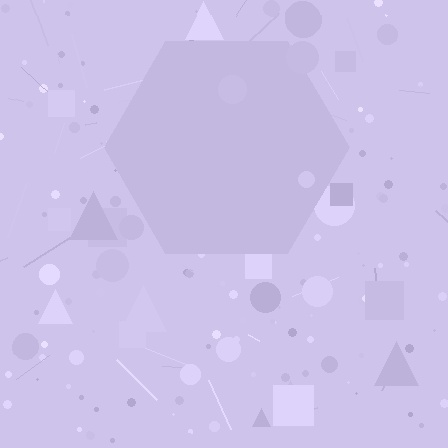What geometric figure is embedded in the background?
A hexagon is embedded in the background.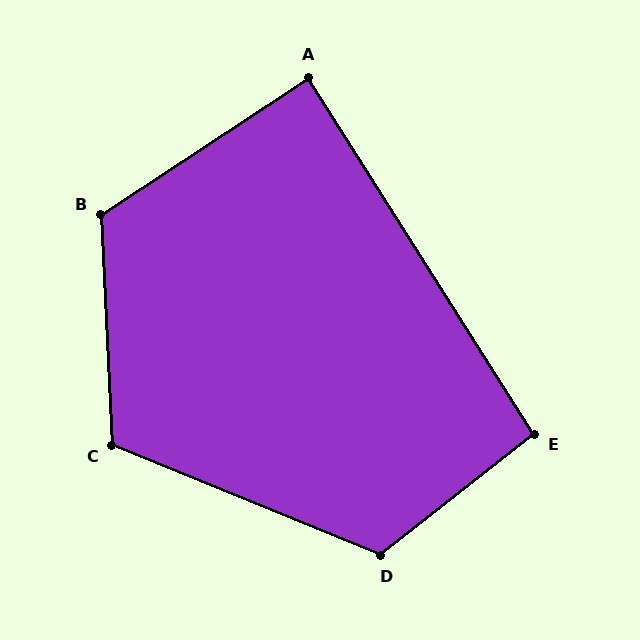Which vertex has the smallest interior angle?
A, at approximately 89 degrees.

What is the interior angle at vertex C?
Approximately 115 degrees (obtuse).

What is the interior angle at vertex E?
Approximately 96 degrees (obtuse).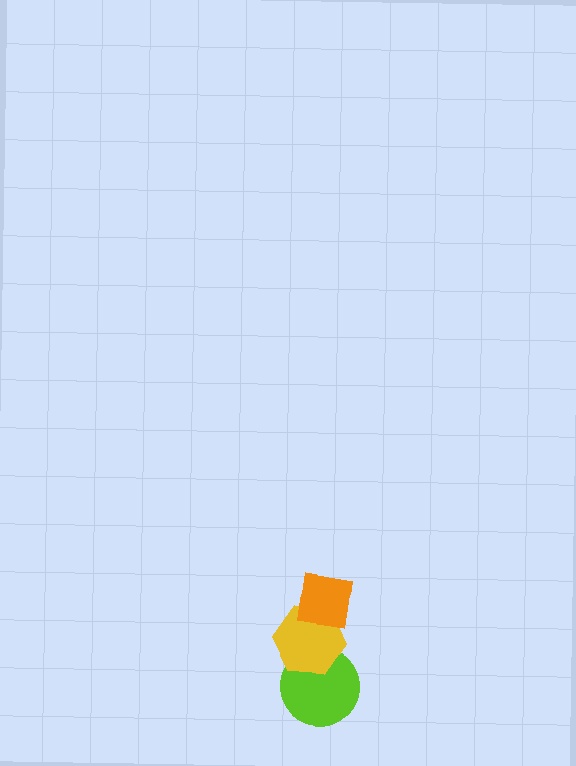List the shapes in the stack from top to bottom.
From top to bottom: the orange square, the yellow hexagon, the lime circle.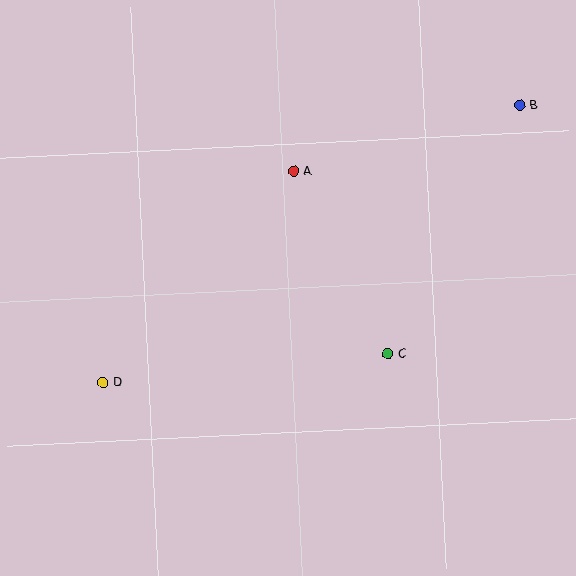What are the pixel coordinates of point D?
Point D is at (103, 383).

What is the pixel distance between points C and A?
The distance between C and A is 206 pixels.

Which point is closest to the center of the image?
Point A at (294, 171) is closest to the center.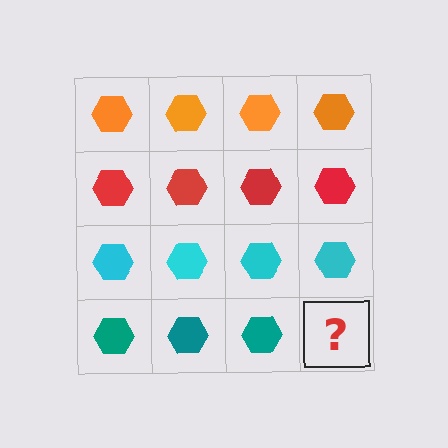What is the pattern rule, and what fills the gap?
The rule is that each row has a consistent color. The gap should be filled with a teal hexagon.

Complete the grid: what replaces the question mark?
The question mark should be replaced with a teal hexagon.